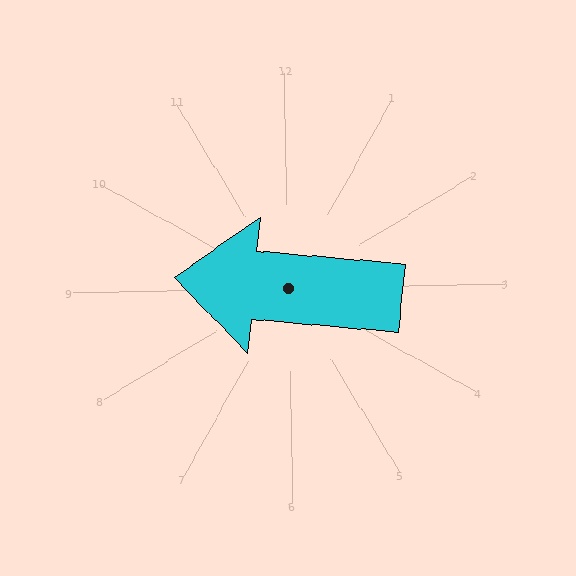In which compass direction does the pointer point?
West.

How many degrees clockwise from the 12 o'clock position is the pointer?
Approximately 276 degrees.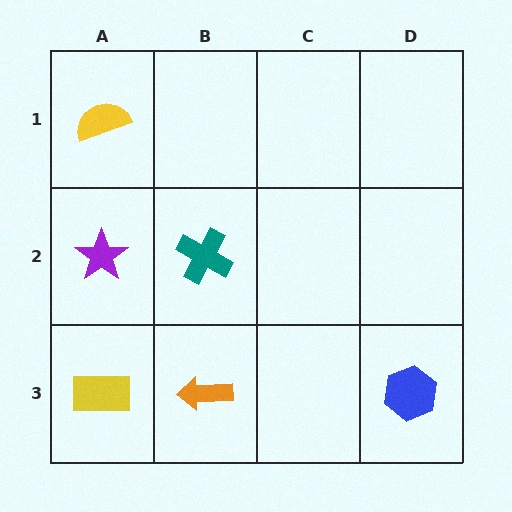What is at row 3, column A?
A yellow rectangle.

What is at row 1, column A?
A yellow semicircle.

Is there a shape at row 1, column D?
No, that cell is empty.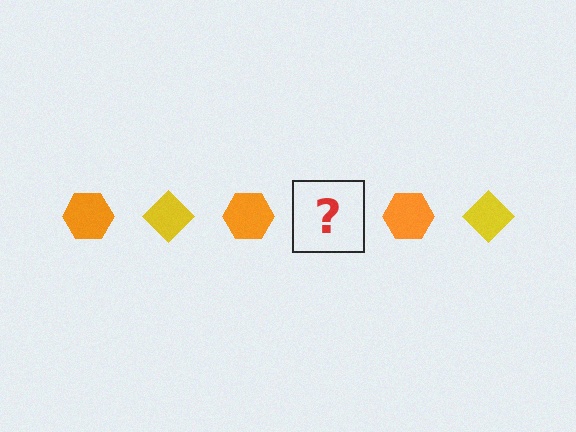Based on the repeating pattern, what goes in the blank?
The blank should be a yellow diamond.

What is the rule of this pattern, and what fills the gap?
The rule is that the pattern alternates between orange hexagon and yellow diamond. The gap should be filled with a yellow diamond.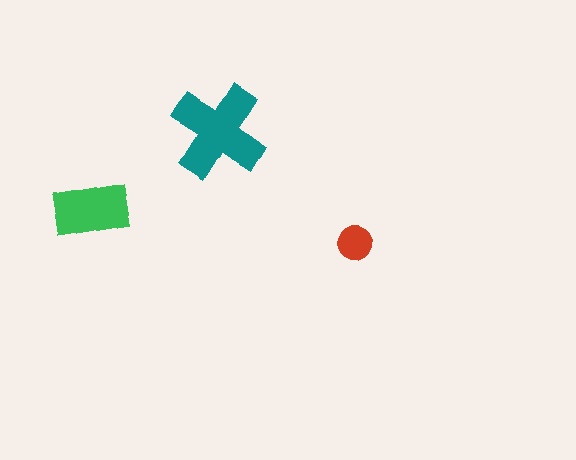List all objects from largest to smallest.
The teal cross, the green rectangle, the red circle.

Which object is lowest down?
The red circle is bottommost.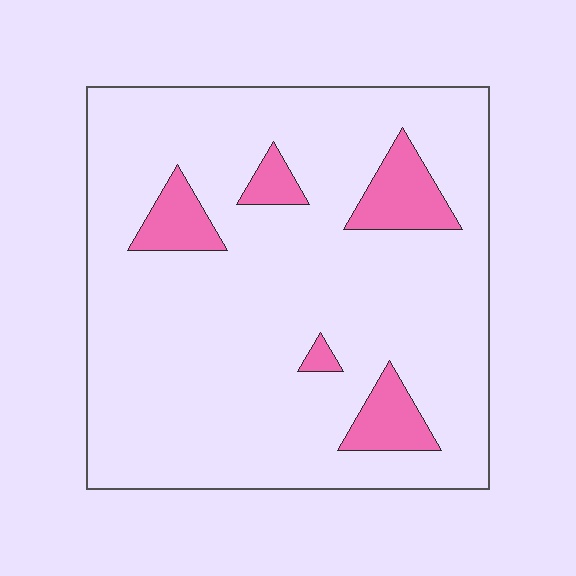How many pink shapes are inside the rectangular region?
5.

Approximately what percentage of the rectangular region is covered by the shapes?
Approximately 10%.